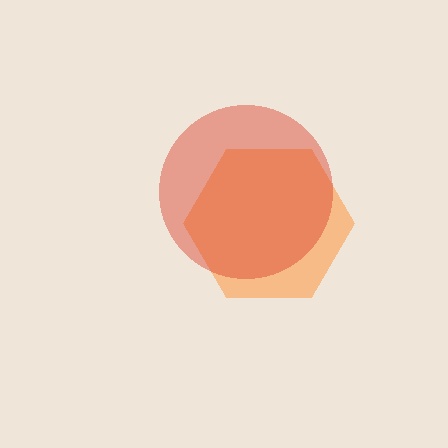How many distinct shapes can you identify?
There are 2 distinct shapes: an orange hexagon, a red circle.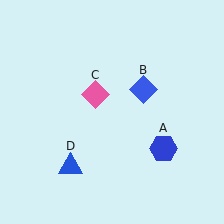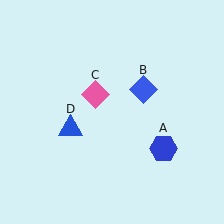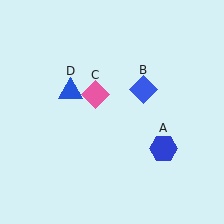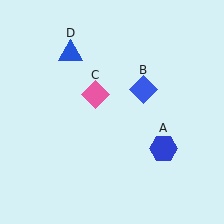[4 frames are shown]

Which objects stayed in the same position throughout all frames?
Blue hexagon (object A) and blue diamond (object B) and pink diamond (object C) remained stationary.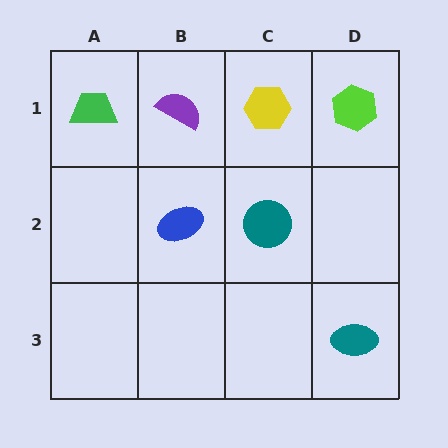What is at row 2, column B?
A blue ellipse.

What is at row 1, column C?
A yellow hexagon.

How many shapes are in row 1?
4 shapes.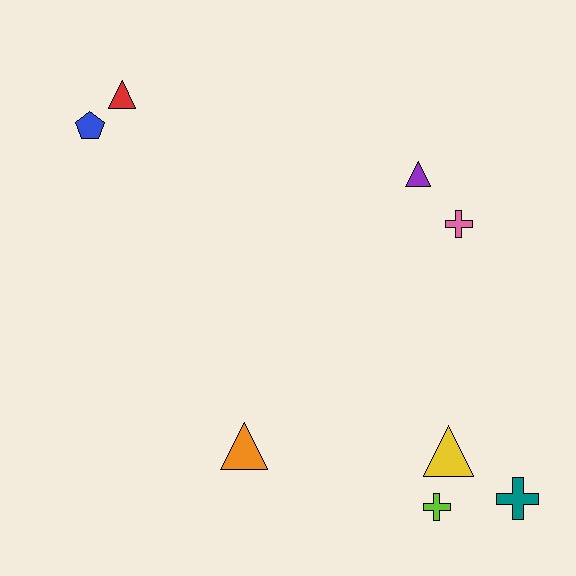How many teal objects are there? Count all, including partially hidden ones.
There is 1 teal object.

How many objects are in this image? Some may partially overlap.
There are 8 objects.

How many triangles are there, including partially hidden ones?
There are 4 triangles.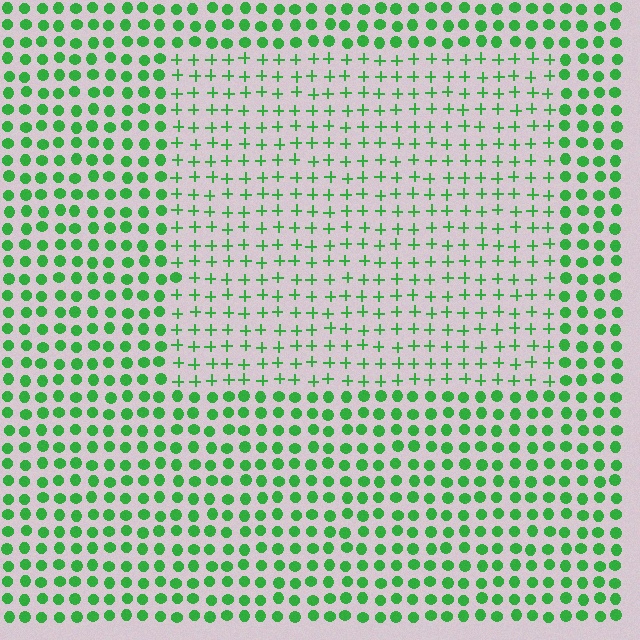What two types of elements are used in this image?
The image uses plus signs inside the rectangle region and circles outside it.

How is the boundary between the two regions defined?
The boundary is defined by a change in element shape: plus signs inside vs. circles outside. All elements share the same color and spacing.